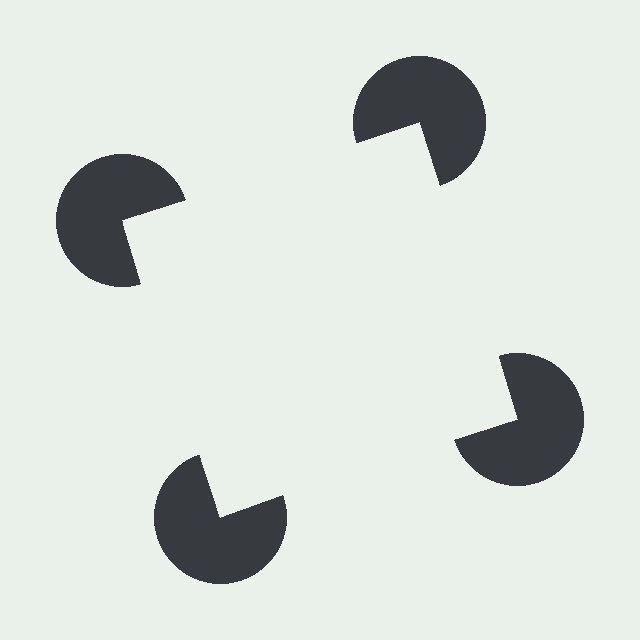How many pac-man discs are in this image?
There are 4 — one at each vertex of the illusory square.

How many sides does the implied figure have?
4 sides.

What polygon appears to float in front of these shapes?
An illusory square — its edges are inferred from the aligned wedge cuts in the pac-man discs, not physically drawn.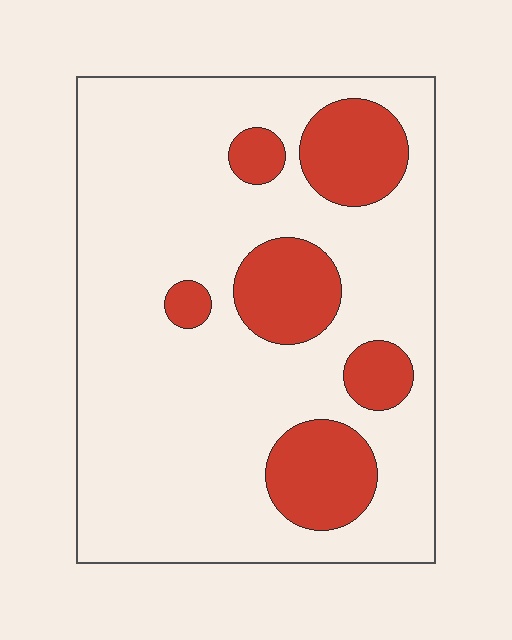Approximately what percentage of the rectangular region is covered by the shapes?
Approximately 20%.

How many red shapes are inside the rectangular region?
6.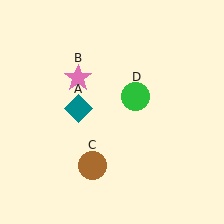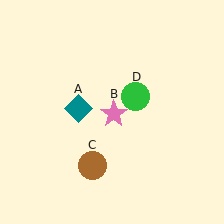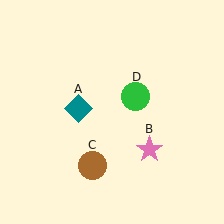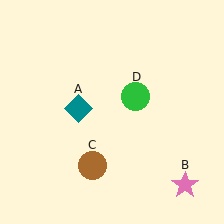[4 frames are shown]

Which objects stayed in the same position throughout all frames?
Teal diamond (object A) and brown circle (object C) and green circle (object D) remained stationary.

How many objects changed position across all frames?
1 object changed position: pink star (object B).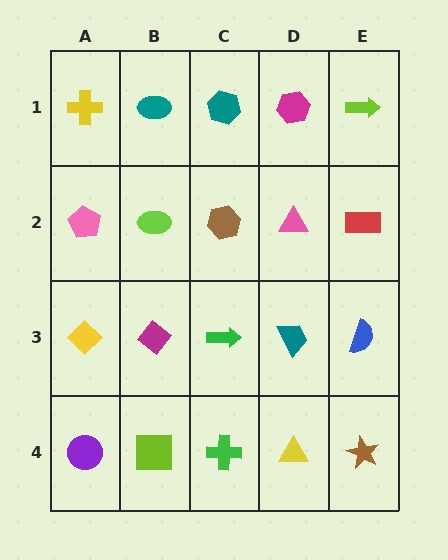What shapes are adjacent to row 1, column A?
A pink pentagon (row 2, column A), a teal ellipse (row 1, column B).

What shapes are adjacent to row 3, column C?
A brown hexagon (row 2, column C), a green cross (row 4, column C), a magenta diamond (row 3, column B), a teal trapezoid (row 3, column D).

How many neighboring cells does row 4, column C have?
3.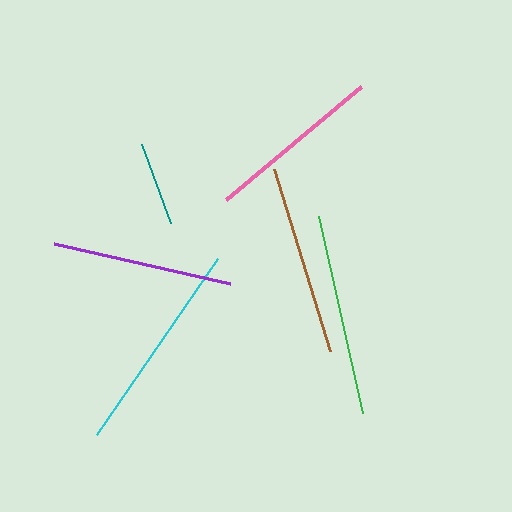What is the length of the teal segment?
The teal segment is approximately 84 pixels long.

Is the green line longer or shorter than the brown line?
The green line is longer than the brown line.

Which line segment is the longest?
The cyan line is the longest at approximately 214 pixels.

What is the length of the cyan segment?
The cyan segment is approximately 214 pixels long.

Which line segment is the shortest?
The teal line is the shortest at approximately 84 pixels.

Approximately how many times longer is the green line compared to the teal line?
The green line is approximately 2.4 times the length of the teal line.